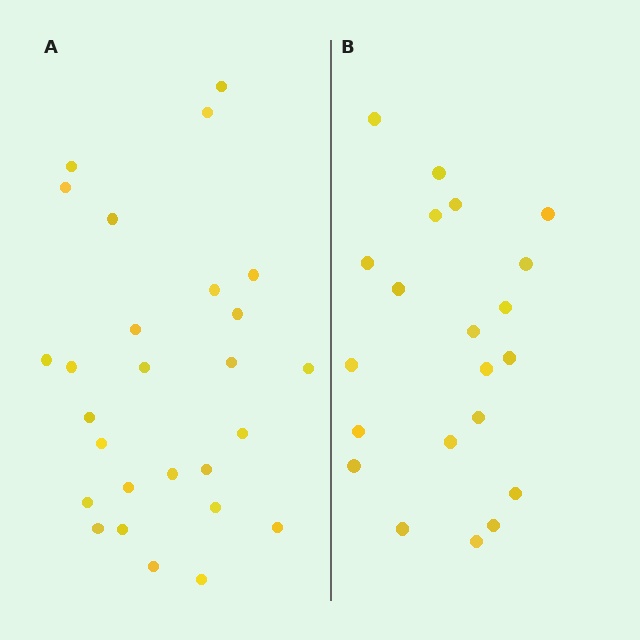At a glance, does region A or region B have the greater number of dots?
Region A (the left region) has more dots.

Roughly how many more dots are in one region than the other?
Region A has about 6 more dots than region B.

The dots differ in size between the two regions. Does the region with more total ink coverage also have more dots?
No. Region B has more total ink coverage because its dots are larger, but region A actually contains more individual dots. Total area can be misleading — the number of items is what matters here.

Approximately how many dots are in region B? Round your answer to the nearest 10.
About 20 dots. (The exact count is 21, which rounds to 20.)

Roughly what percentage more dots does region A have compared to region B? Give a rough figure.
About 30% more.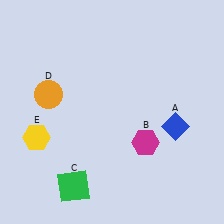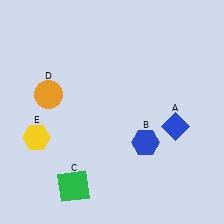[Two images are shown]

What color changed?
The hexagon (B) changed from magenta in Image 1 to blue in Image 2.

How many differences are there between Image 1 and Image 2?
There is 1 difference between the two images.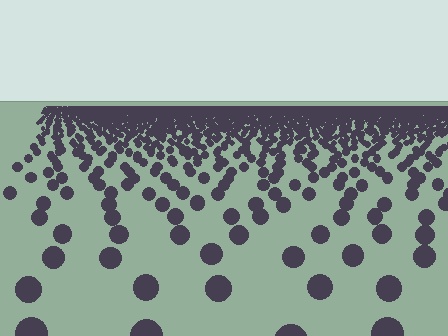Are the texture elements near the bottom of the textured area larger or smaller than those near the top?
Larger. Near the bottom, elements are closer to the viewer and appear at a bigger on-screen size.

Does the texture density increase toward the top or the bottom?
Density increases toward the top.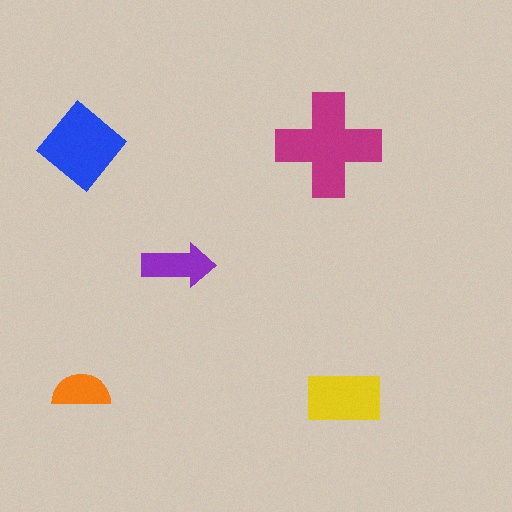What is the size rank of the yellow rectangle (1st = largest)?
3rd.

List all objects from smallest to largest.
The orange semicircle, the purple arrow, the yellow rectangle, the blue diamond, the magenta cross.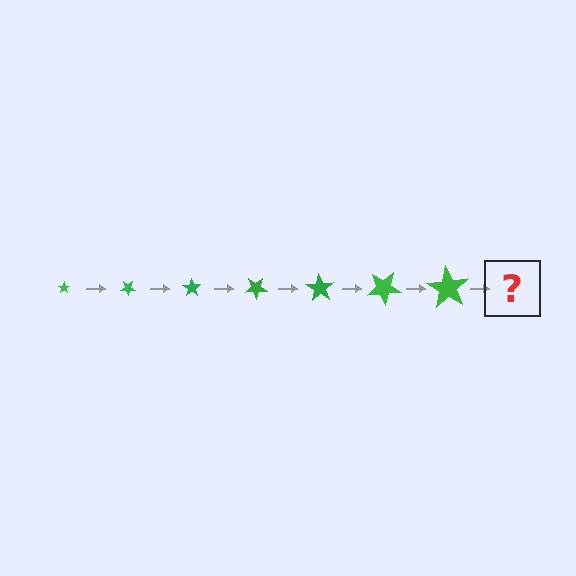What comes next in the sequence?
The next element should be a star, larger than the previous one and rotated 245 degrees from the start.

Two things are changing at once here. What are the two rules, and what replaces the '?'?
The two rules are that the star grows larger each step and it rotates 35 degrees each step. The '?' should be a star, larger than the previous one and rotated 245 degrees from the start.